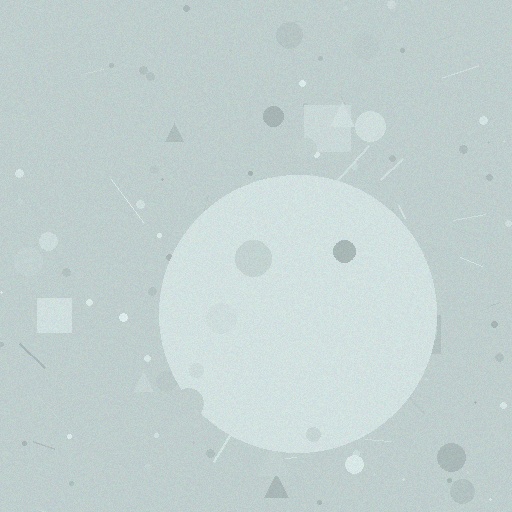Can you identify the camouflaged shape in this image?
The camouflaged shape is a circle.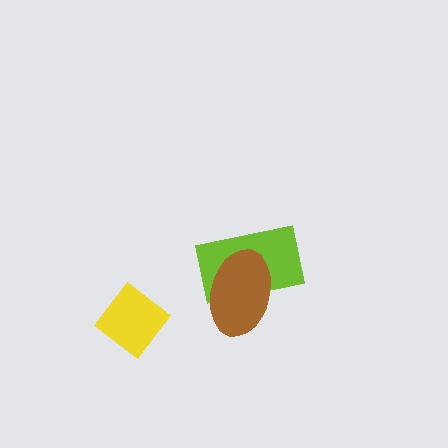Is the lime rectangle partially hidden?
Yes, it is partially covered by another shape.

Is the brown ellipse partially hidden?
No, no other shape covers it.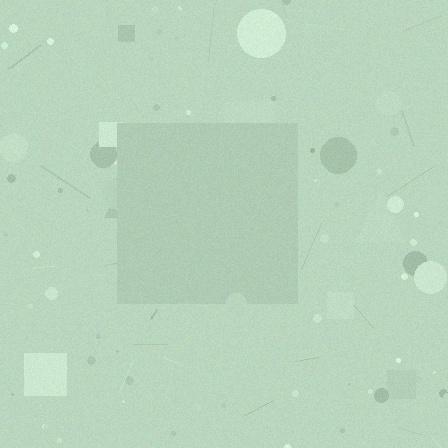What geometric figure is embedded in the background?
A square is embedded in the background.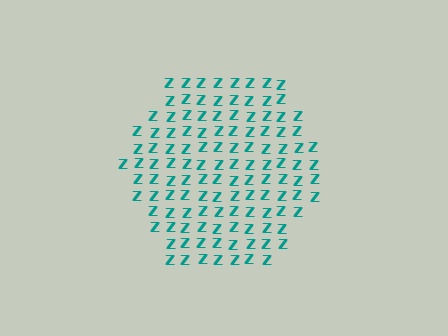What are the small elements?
The small elements are letter Z's.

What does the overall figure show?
The overall figure shows a hexagon.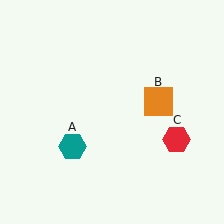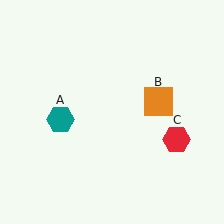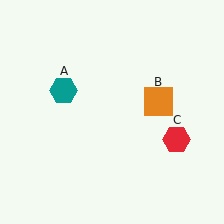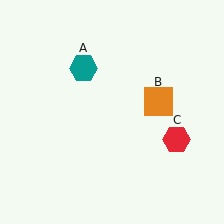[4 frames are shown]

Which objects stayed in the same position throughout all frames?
Orange square (object B) and red hexagon (object C) remained stationary.